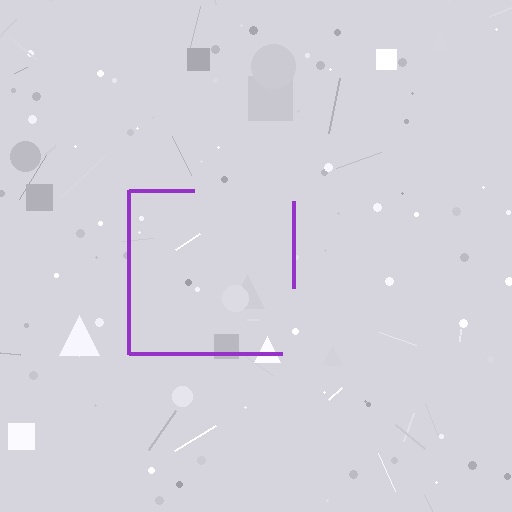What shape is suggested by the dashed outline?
The dashed outline suggests a square.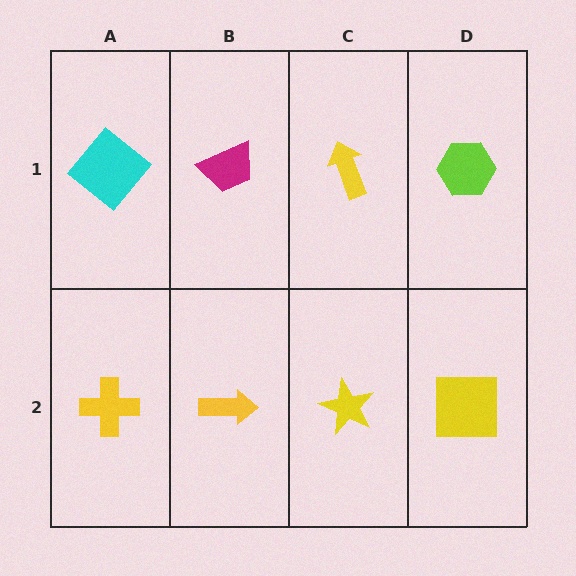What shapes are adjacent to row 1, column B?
A yellow arrow (row 2, column B), a cyan diamond (row 1, column A), a yellow arrow (row 1, column C).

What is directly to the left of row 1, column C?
A magenta trapezoid.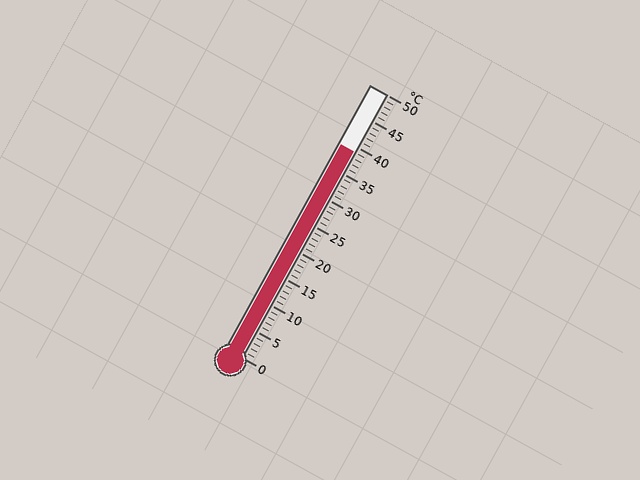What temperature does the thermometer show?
The thermometer shows approximately 39°C.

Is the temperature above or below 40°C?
The temperature is below 40°C.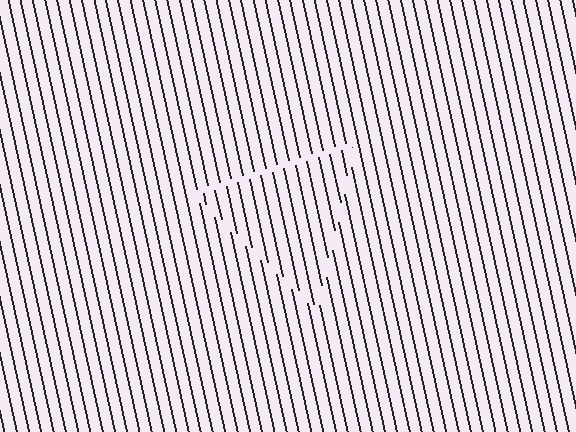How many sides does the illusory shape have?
3 sides — the line-ends trace a triangle.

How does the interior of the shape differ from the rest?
The interior of the shape contains the same grating, shifted by half a period — the contour is defined by the phase discontinuity where line-ends from the inner and outer gratings abut.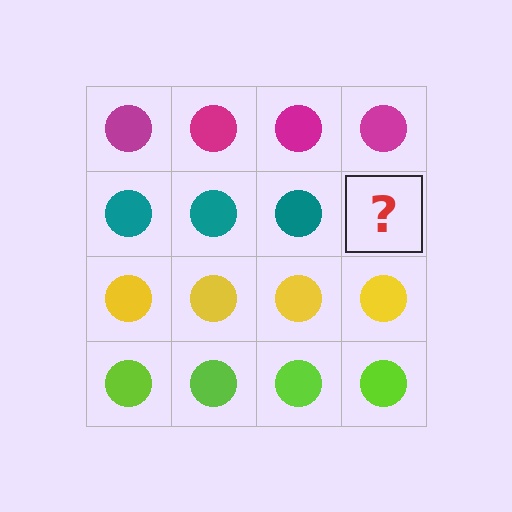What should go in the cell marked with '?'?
The missing cell should contain a teal circle.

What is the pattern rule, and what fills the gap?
The rule is that each row has a consistent color. The gap should be filled with a teal circle.